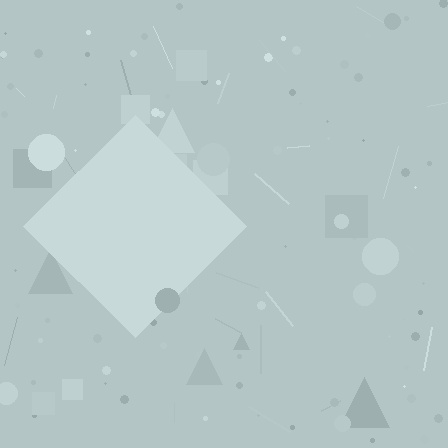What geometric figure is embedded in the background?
A diamond is embedded in the background.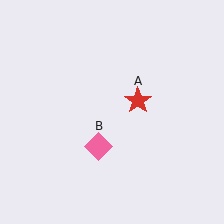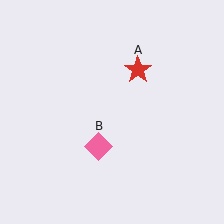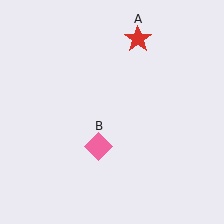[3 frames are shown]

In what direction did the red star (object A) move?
The red star (object A) moved up.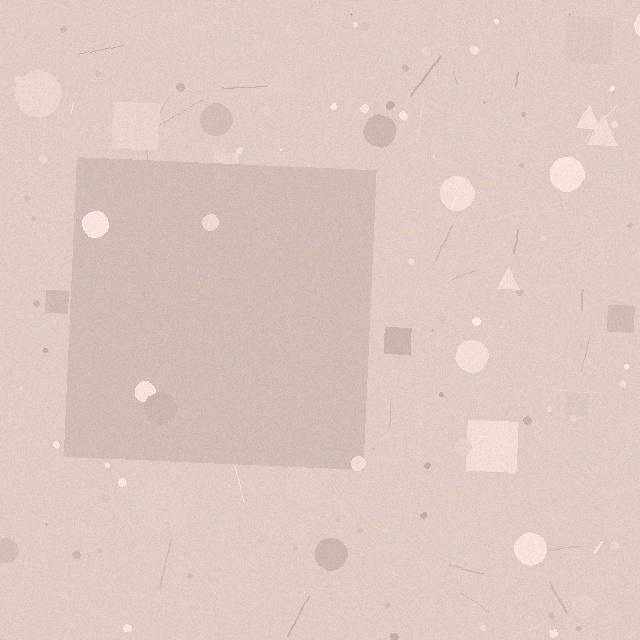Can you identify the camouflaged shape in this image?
The camouflaged shape is a square.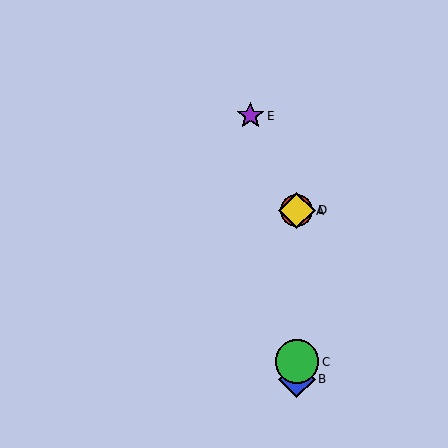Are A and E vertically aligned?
No, A is at x≈297 and E is at x≈250.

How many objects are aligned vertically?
4 objects (A, B, C, D) are aligned vertically.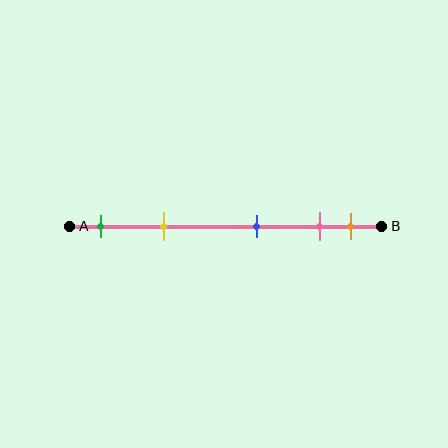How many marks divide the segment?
There are 5 marks dividing the segment.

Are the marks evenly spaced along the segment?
No, the marks are not evenly spaced.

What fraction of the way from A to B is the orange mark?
The orange mark is approximately 90% (0.9) of the way from A to B.